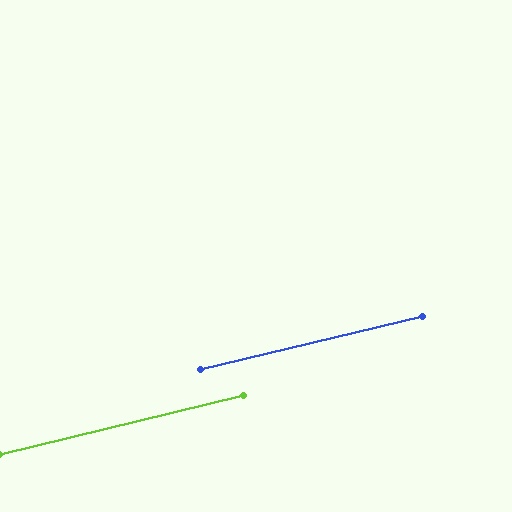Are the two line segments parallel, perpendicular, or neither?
Parallel — their directions differ by only 0.2°.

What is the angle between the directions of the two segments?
Approximately 0 degrees.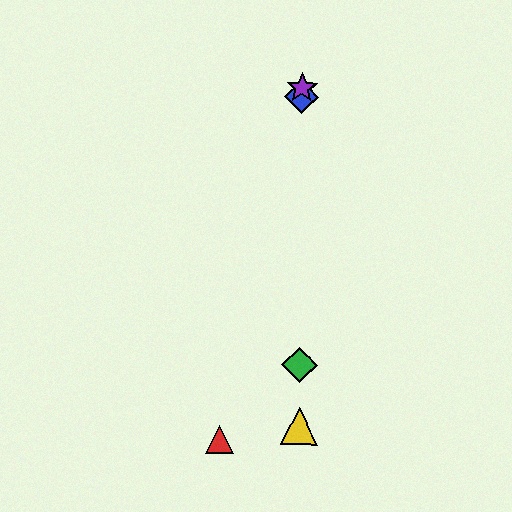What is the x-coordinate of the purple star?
The purple star is at x≈302.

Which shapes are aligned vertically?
The blue diamond, the green diamond, the yellow triangle, the purple star are aligned vertically.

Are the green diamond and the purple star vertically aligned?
Yes, both are at x≈300.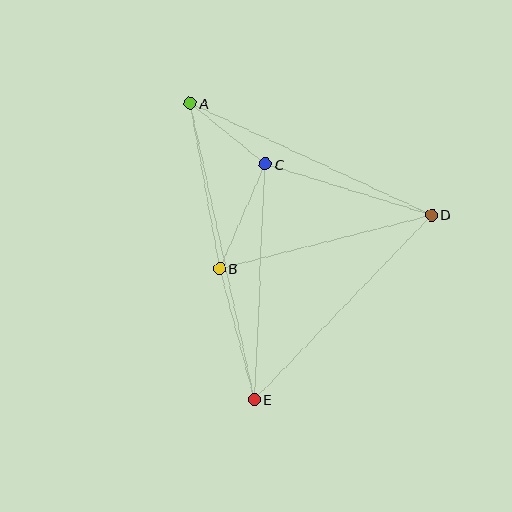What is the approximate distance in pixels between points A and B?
The distance between A and B is approximately 167 pixels.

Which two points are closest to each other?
Points A and C are closest to each other.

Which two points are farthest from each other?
Points A and E are farthest from each other.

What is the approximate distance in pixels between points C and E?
The distance between C and E is approximately 235 pixels.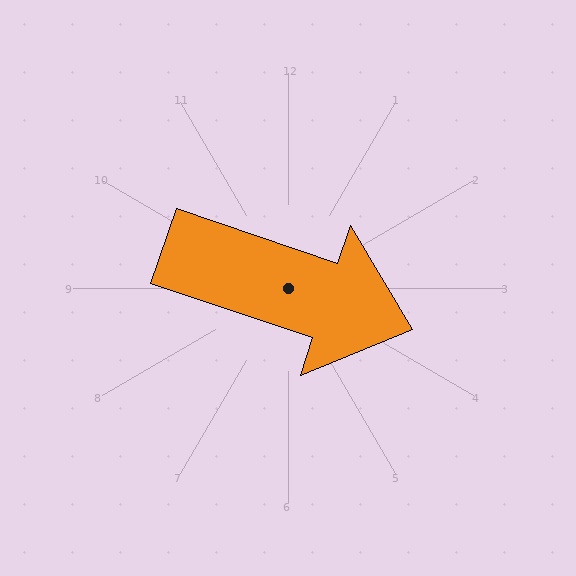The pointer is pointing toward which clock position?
Roughly 4 o'clock.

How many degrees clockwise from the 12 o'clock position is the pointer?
Approximately 109 degrees.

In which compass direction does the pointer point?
East.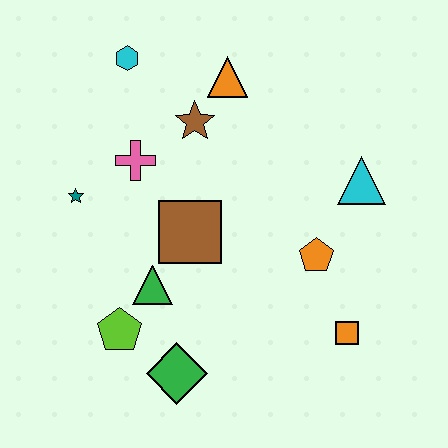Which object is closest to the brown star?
The orange triangle is closest to the brown star.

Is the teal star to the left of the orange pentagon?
Yes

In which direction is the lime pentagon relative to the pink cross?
The lime pentagon is below the pink cross.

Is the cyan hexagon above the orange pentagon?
Yes